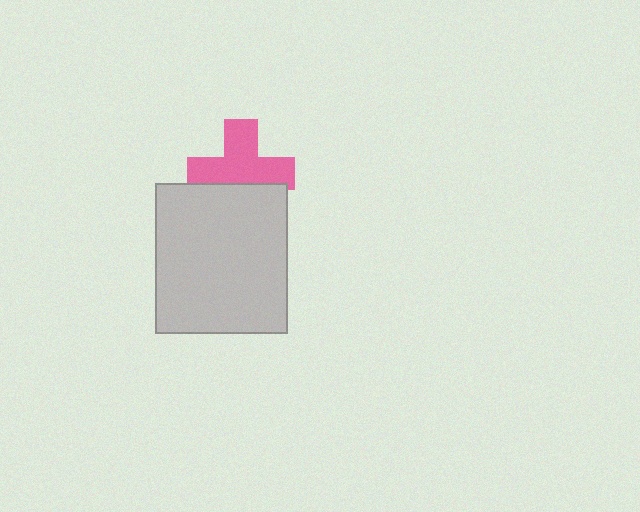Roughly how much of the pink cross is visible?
Most of it is visible (roughly 69%).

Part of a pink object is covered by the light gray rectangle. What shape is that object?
It is a cross.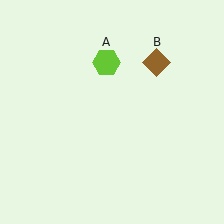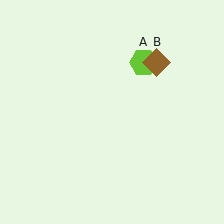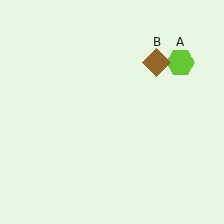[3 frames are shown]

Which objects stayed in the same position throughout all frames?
Brown diamond (object B) remained stationary.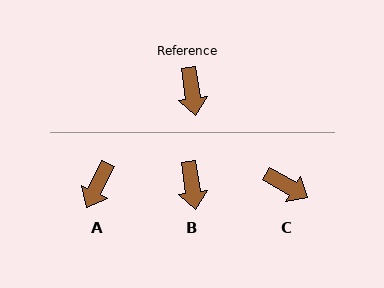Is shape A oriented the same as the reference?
No, it is off by about 33 degrees.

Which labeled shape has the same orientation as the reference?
B.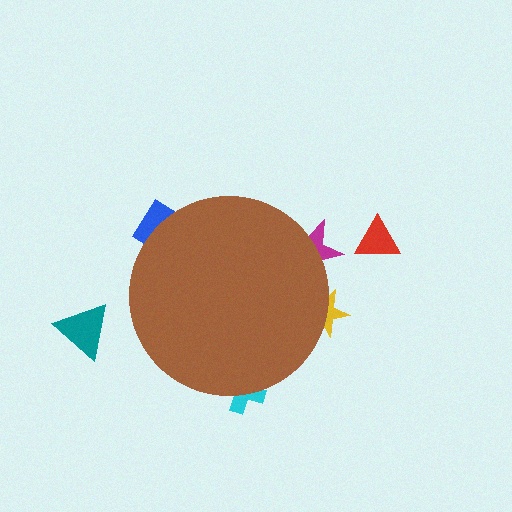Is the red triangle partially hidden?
No, the red triangle is fully visible.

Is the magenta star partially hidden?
Yes, the magenta star is partially hidden behind the brown circle.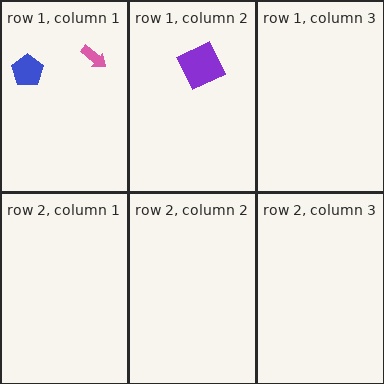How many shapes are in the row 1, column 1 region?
2.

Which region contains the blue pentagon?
The row 1, column 1 region.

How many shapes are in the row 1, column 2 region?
1.